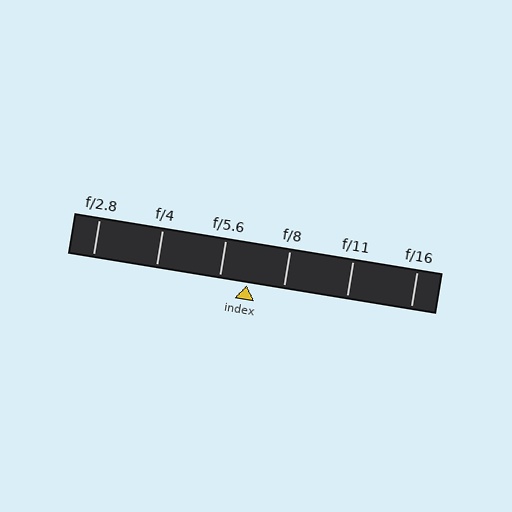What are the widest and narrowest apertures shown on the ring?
The widest aperture shown is f/2.8 and the narrowest is f/16.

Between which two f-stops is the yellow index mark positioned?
The index mark is between f/5.6 and f/8.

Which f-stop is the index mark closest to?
The index mark is closest to f/5.6.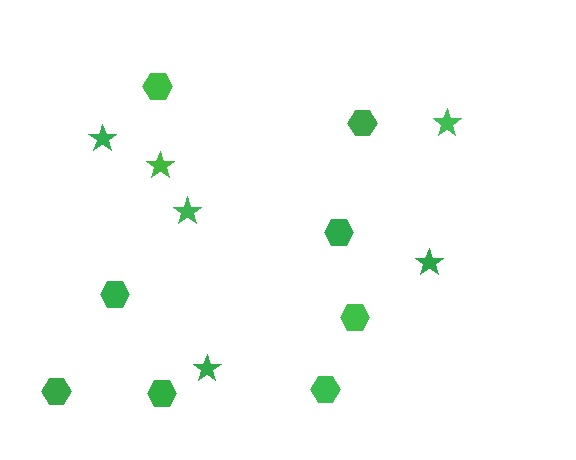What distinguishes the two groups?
There are 2 groups: one group of stars (6) and one group of hexagons (8).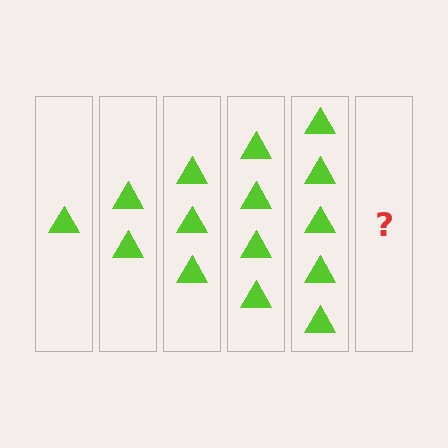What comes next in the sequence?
The next element should be 6 triangles.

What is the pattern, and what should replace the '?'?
The pattern is that each step adds one more triangle. The '?' should be 6 triangles.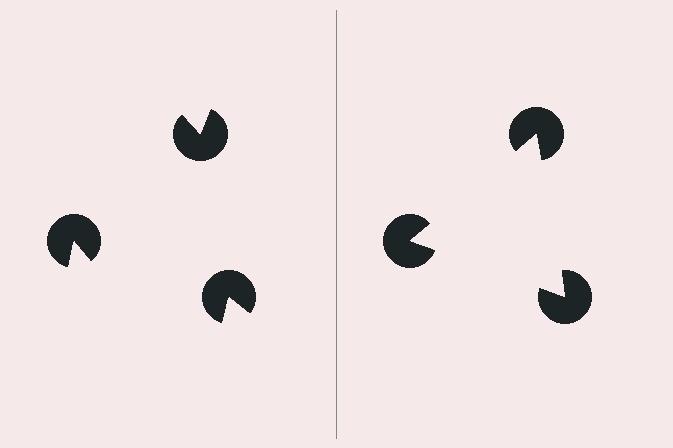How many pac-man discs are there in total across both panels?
6 — 3 on each side.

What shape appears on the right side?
An illusory triangle.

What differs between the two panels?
The pac-man discs are positioned identically on both sides; only the wedge orientations differ. On the right they align to a triangle; on the left they are misaligned.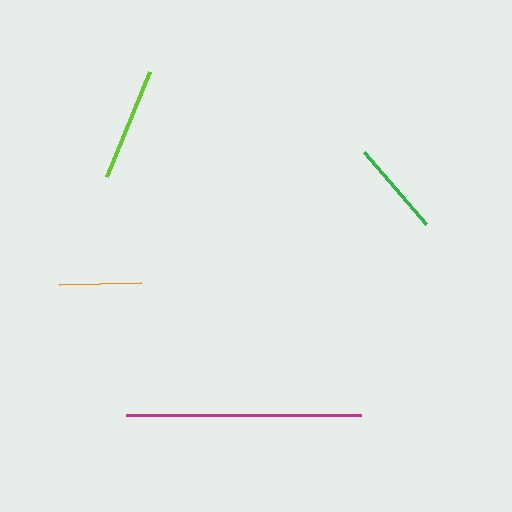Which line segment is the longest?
The magenta line is the longest at approximately 235 pixels.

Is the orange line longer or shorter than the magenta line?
The magenta line is longer than the orange line.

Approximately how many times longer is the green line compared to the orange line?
The green line is approximately 1.2 times the length of the orange line.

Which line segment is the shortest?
The orange line is the shortest at approximately 82 pixels.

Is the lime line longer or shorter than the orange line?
The lime line is longer than the orange line.